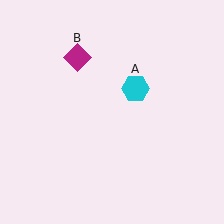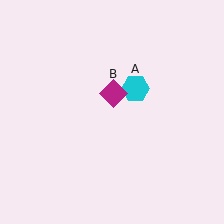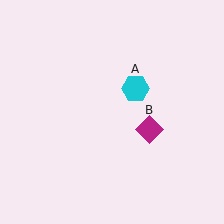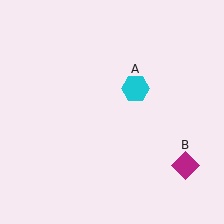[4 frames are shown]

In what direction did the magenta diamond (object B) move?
The magenta diamond (object B) moved down and to the right.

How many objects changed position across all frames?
1 object changed position: magenta diamond (object B).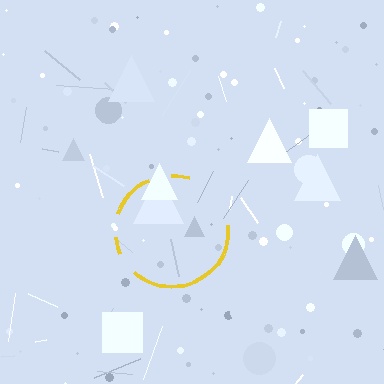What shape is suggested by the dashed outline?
The dashed outline suggests a circle.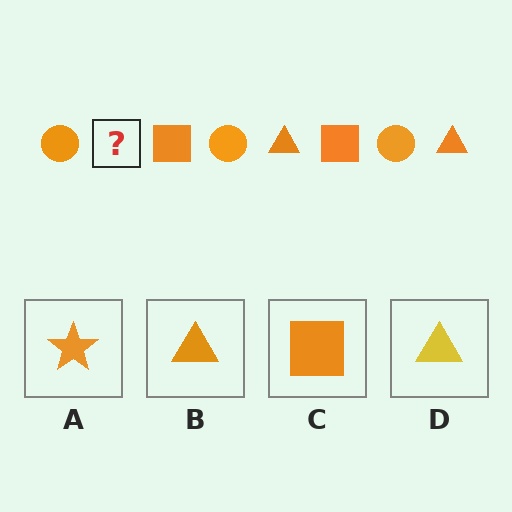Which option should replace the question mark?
Option B.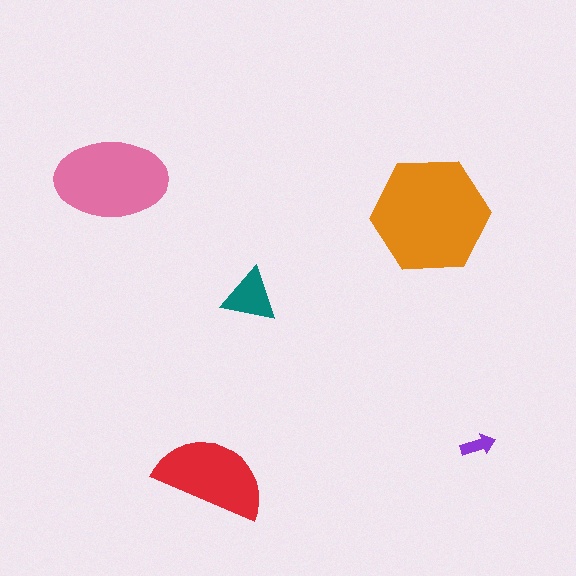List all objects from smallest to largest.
The purple arrow, the teal triangle, the red semicircle, the pink ellipse, the orange hexagon.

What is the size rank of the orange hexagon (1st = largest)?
1st.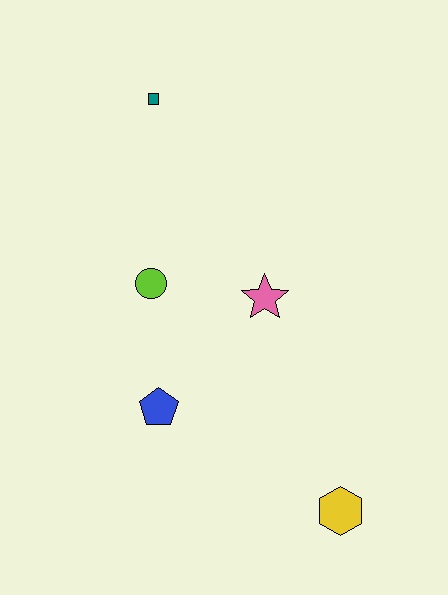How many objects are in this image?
There are 5 objects.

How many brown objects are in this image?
There are no brown objects.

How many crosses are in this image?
There are no crosses.